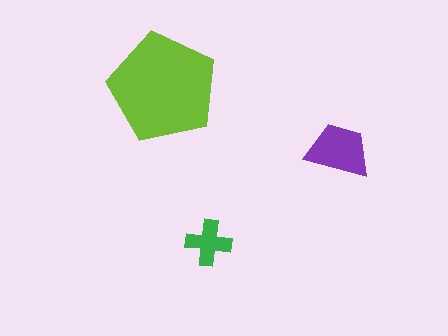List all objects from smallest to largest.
The green cross, the purple trapezoid, the lime pentagon.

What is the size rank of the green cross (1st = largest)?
3rd.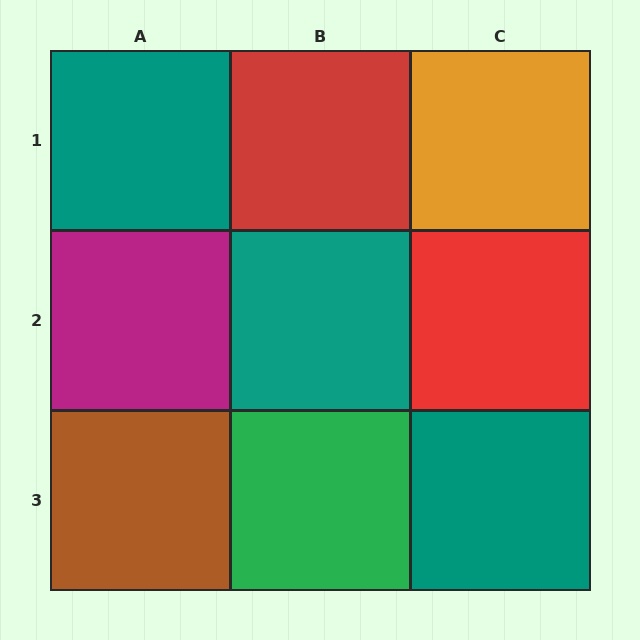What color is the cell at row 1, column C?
Orange.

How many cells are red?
2 cells are red.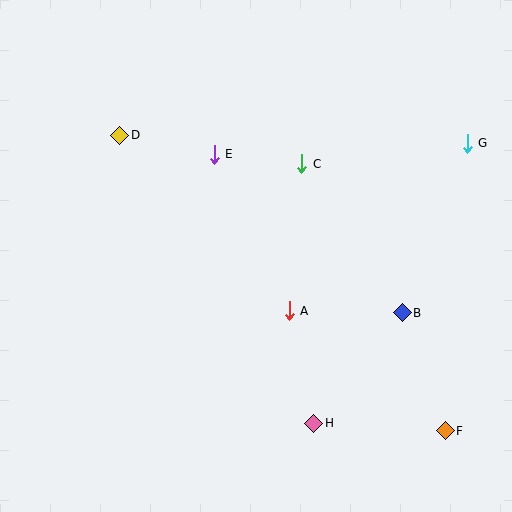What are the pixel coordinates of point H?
Point H is at (314, 423).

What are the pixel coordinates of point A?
Point A is at (289, 311).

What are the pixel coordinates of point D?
Point D is at (120, 135).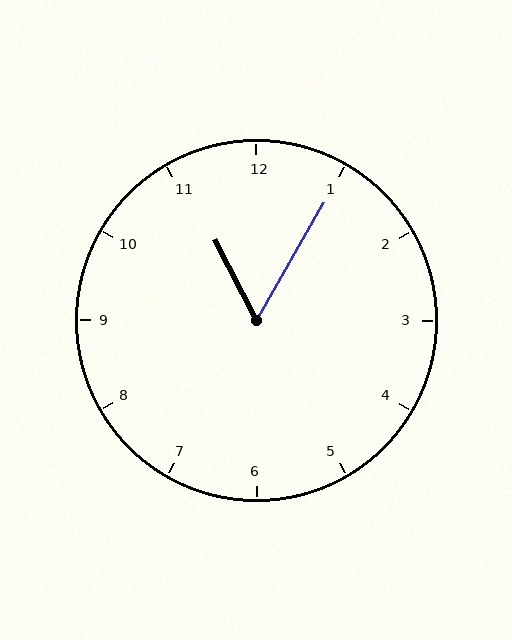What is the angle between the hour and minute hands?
Approximately 58 degrees.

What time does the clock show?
11:05.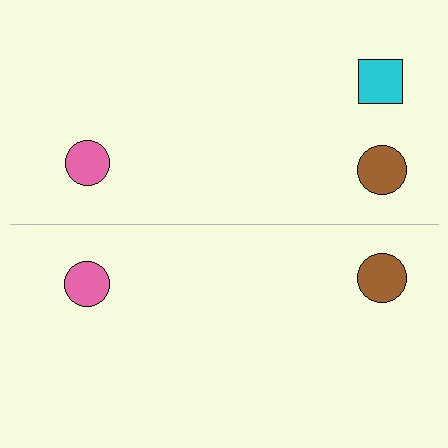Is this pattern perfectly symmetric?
No, the pattern is not perfectly symmetric. A cyan square is missing from the bottom side.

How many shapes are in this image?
There are 5 shapes in this image.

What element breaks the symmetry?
A cyan square is missing from the bottom side.